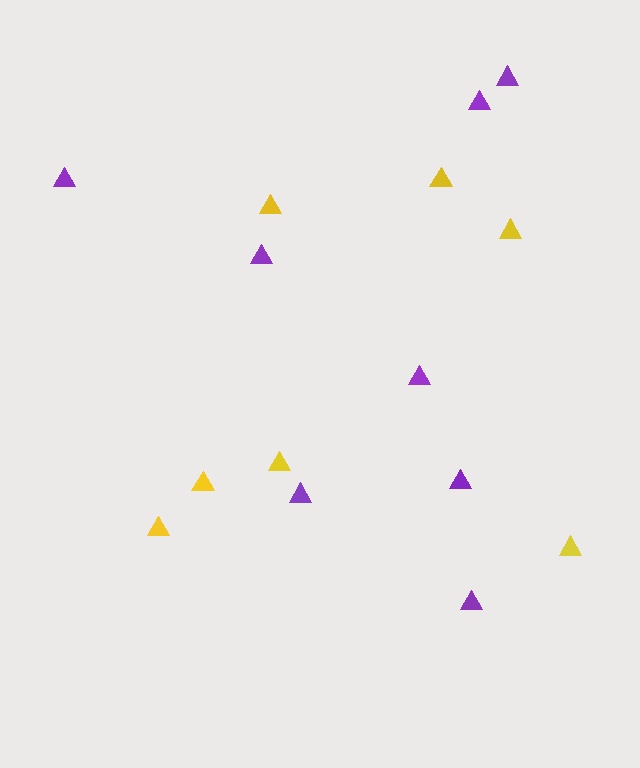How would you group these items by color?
There are 2 groups: one group of purple triangles (8) and one group of yellow triangles (7).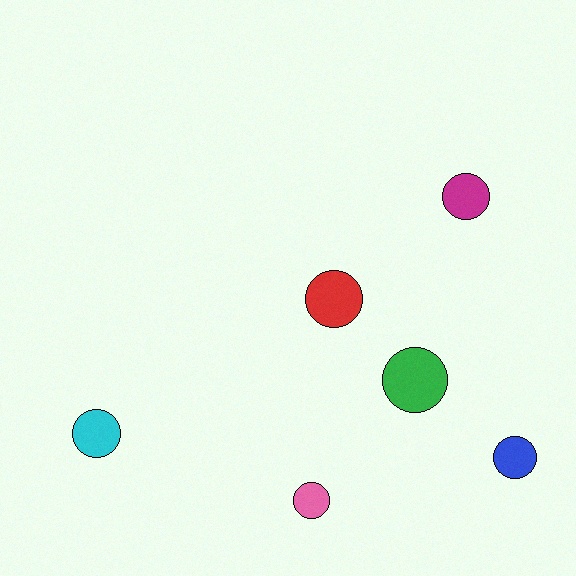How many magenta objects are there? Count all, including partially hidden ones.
There is 1 magenta object.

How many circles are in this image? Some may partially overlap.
There are 6 circles.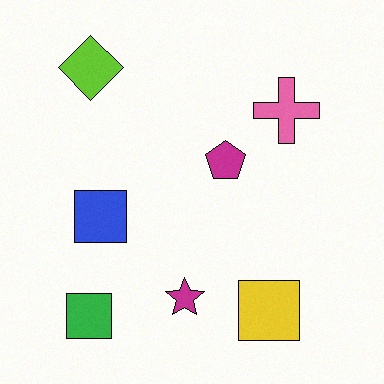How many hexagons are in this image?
There are no hexagons.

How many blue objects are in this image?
There is 1 blue object.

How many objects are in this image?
There are 7 objects.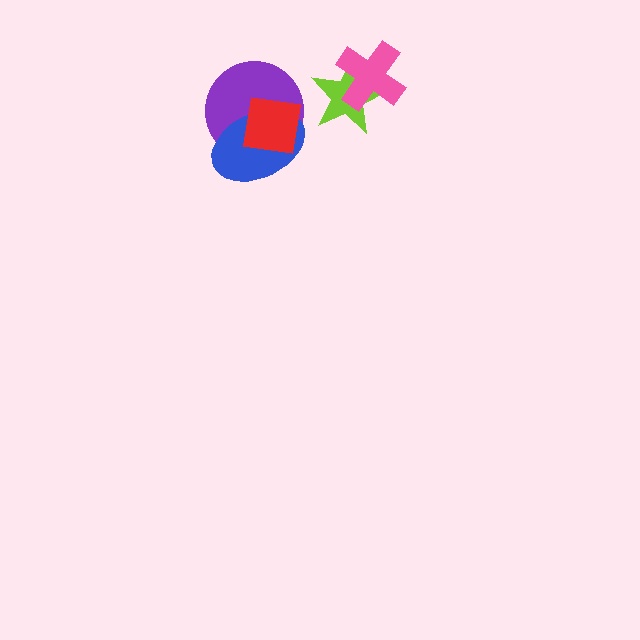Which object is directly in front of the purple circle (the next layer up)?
The blue ellipse is directly in front of the purple circle.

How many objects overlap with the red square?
2 objects overlap with the red square.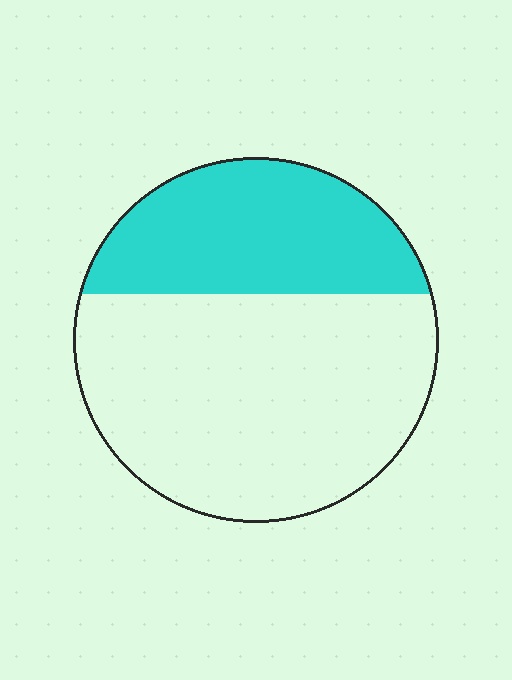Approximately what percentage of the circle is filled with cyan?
Approximately 35%.